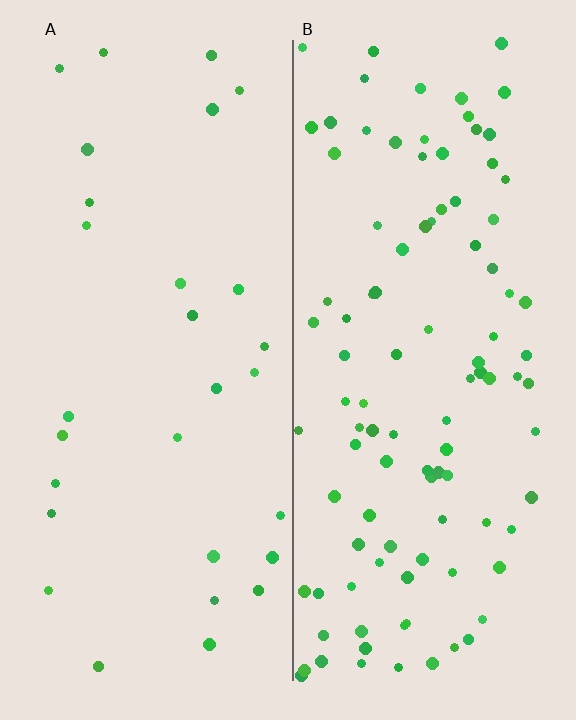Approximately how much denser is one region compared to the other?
Approximately 3.5× — region B over region A.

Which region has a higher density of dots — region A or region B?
B (the right).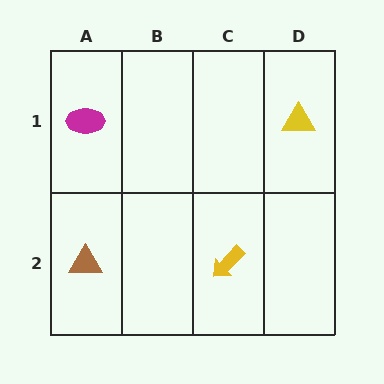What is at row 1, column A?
A magenta ellipse.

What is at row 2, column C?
A yellow arrow.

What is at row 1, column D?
A yellow triangle.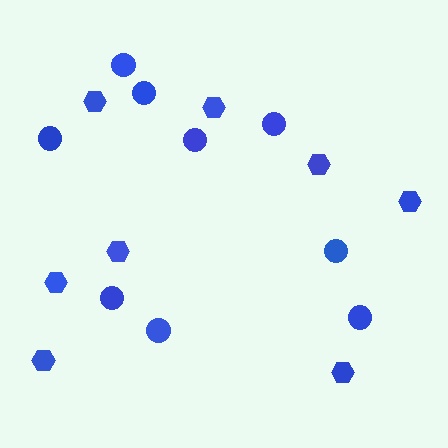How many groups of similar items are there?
There are 2 groups: one group of circles (9) and one group of hexagons (8).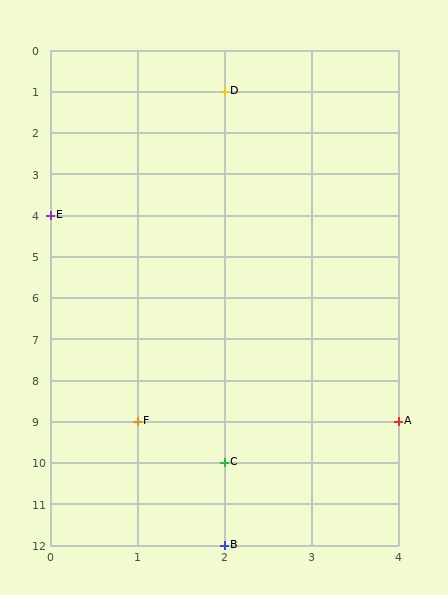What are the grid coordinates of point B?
Point B is at grid coordinates (2, 12).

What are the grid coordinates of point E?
Point E is at grid coordinates (0, 4).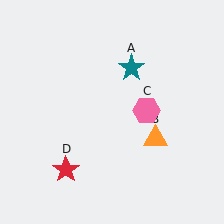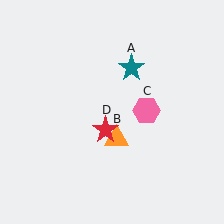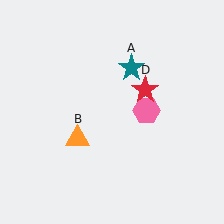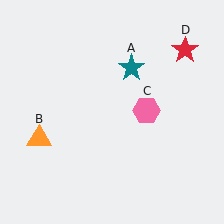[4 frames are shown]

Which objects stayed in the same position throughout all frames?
Teal star (object A) and pink hexagon (object C) remained stationary.